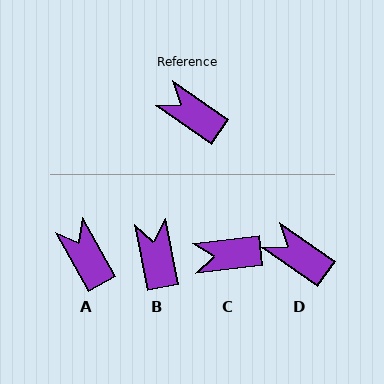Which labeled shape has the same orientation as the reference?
D.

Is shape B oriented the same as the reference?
No, it is off by about 44 degrees.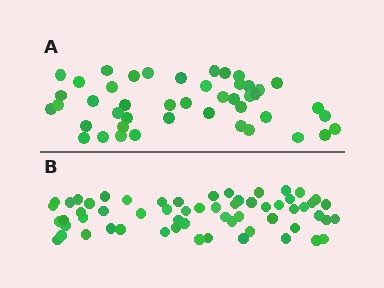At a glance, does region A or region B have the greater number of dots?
Region B (the bottom region) has more dots.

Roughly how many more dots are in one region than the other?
Region B has approximately 15 more dots than region A.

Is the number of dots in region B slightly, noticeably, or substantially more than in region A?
Region B has noticeably more, but not dramatically so. The ratio is roughly 1.3 to 1.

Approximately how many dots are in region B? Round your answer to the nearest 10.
About 60 dots.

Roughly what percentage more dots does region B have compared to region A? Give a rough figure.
About 35% more.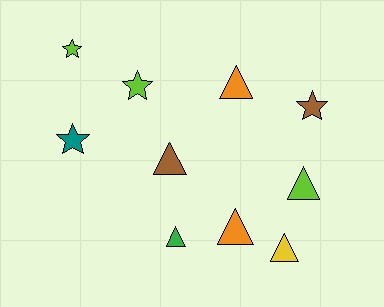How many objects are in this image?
There are 10 objects.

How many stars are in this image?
There are 4 stars.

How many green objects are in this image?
There is 1 green object.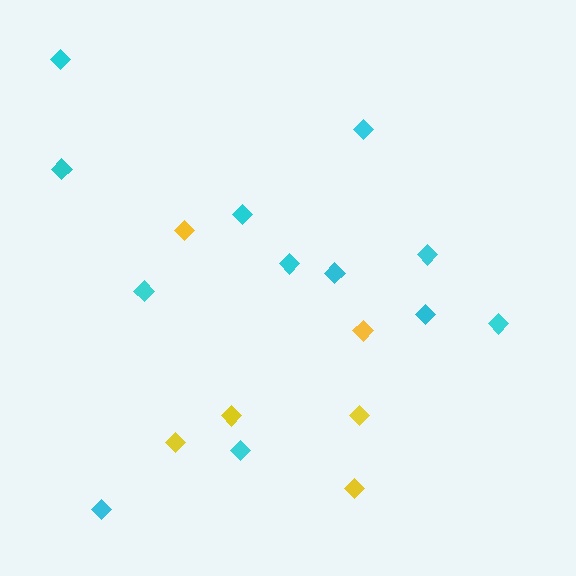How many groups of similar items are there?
There are 2 groups: one group of cyan diamonds (12) and one group of yellow diamonds (6).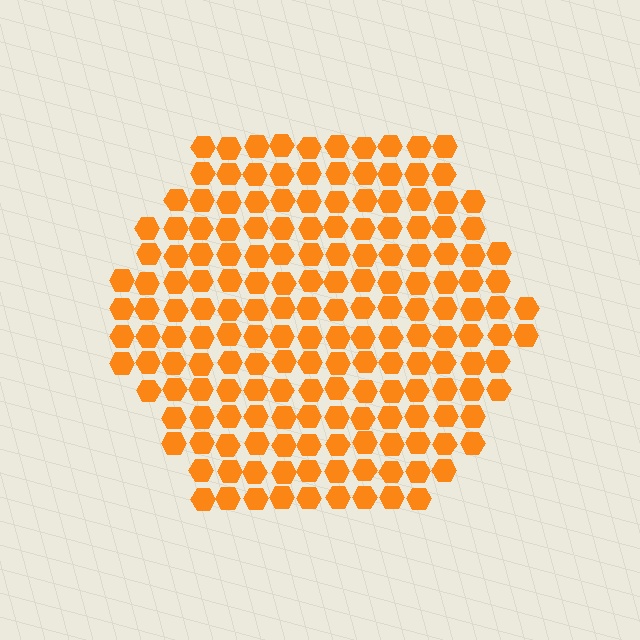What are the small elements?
The small elements are hexagons.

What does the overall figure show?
The overall figure shows a hexagon.